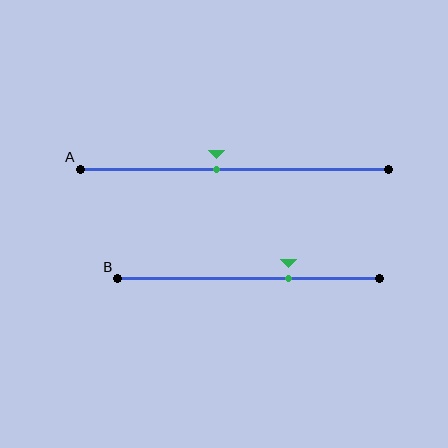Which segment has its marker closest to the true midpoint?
Segment A has its marker closest to the true midpoint.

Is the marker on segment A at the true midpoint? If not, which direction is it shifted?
No, the marker on segment A is shifted to the left by about 6% of the segment length.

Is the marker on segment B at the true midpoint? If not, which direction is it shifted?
No, the marker on segment B is shifted to the right by about 15% of the segment length.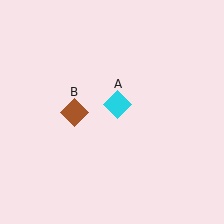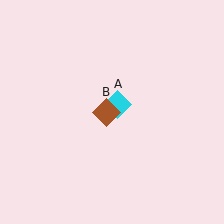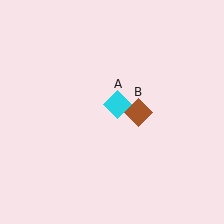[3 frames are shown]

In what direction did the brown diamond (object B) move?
The brown diamond (object B) moved right.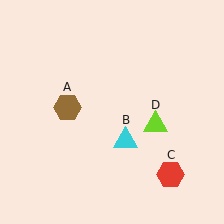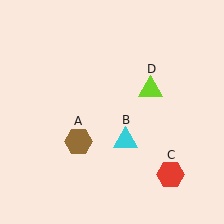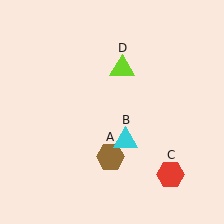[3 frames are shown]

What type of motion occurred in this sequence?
The brown hexagon (object A), lime triangle (object D) rotated counterclockwise around the center of the scene.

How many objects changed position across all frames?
2 objects changed position: brown hexagon (object A), lime triangle (object D).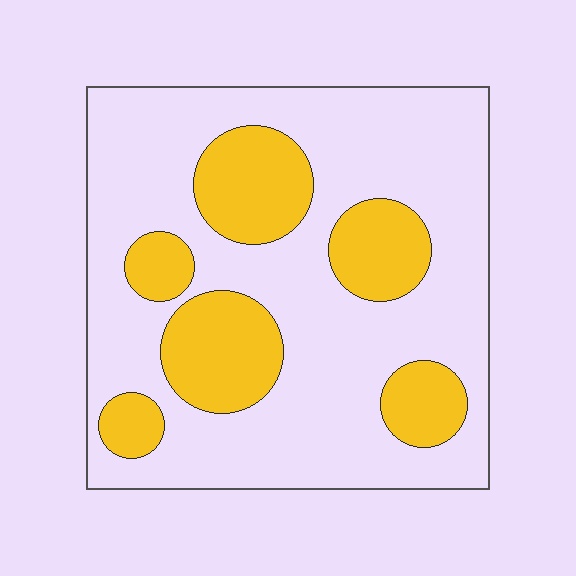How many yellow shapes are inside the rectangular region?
6.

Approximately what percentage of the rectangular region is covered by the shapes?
Approximately 30%.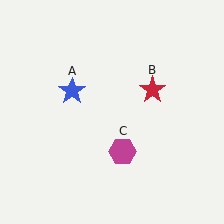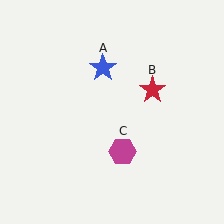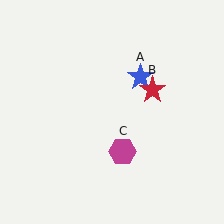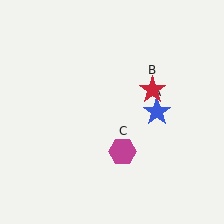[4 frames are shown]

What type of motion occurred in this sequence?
The blue star (object A) rotated clockwise around the center of the scene.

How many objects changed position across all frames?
1 object changed position: blue star (object A).